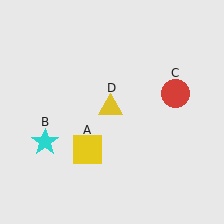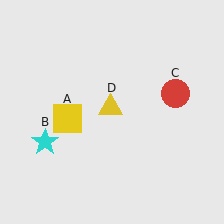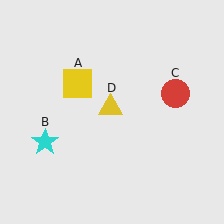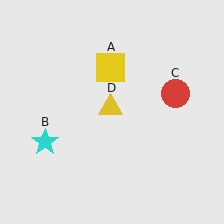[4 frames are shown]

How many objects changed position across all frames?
1 object changed position: yellow square (object A).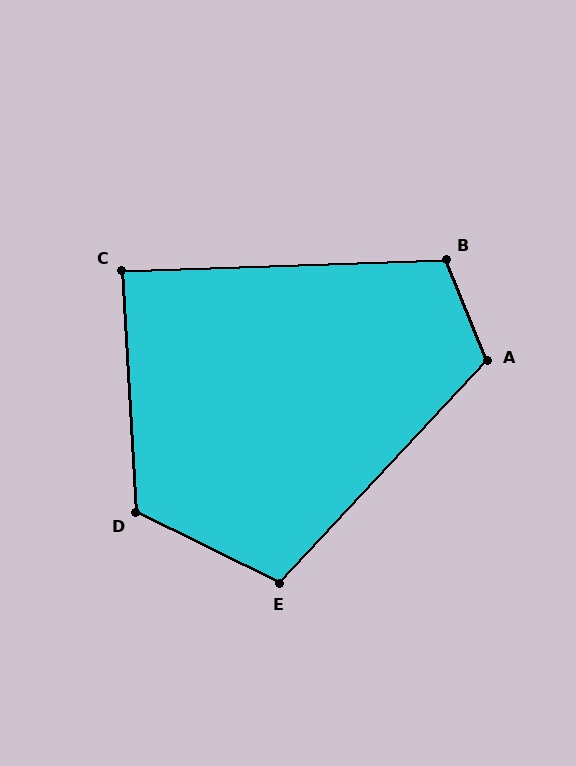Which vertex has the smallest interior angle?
C, at approximately 89 degrees.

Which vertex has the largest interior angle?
D, at approximately 119 degrees.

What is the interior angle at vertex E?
Approximately 107 degrees (obtuse).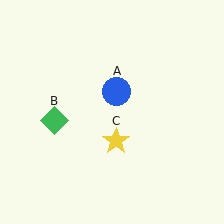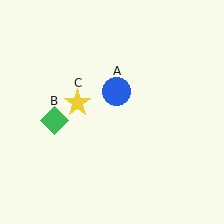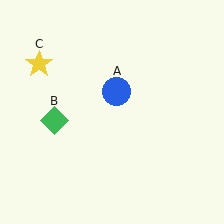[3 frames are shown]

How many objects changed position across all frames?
1 object changed position: yellow star (object C).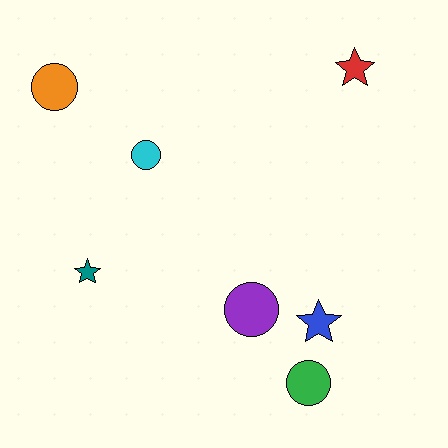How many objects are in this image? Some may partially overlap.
There are 7 objects.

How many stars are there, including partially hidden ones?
There are 3 stars.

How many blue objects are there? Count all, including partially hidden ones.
There is 1 blue object.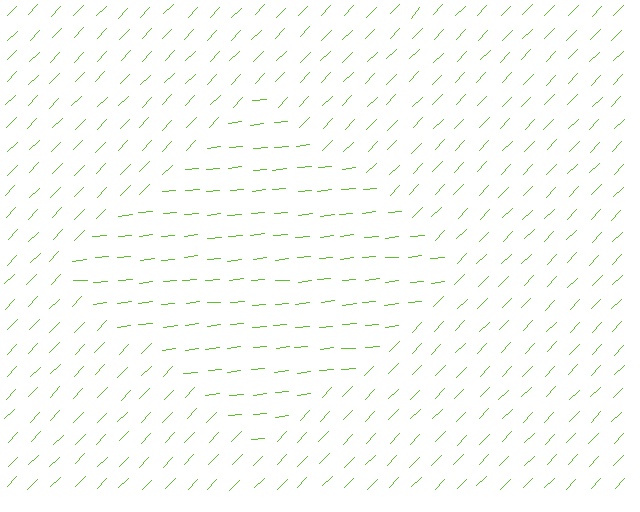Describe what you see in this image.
The image is filled with small lime line segments. A diamond region in the image has lines oriented differently from the surrounding lines, creating a visible texture boundary.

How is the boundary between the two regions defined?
The boundary is defined purely by a change in line orientation (approximately 39 degrees difference). All lines are the same color and thickness.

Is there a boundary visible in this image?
Yes, there is a texture boundary formed by a change in line orientation.